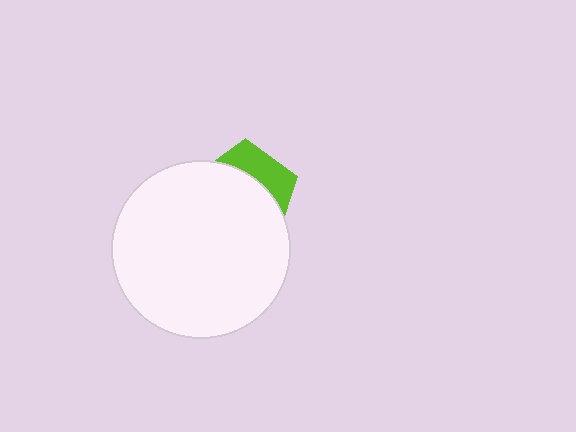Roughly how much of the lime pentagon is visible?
A small part of it is visible (roughly 31%).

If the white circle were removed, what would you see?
You would see the complete lime pentagon.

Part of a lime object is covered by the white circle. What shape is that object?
It is a pentagon.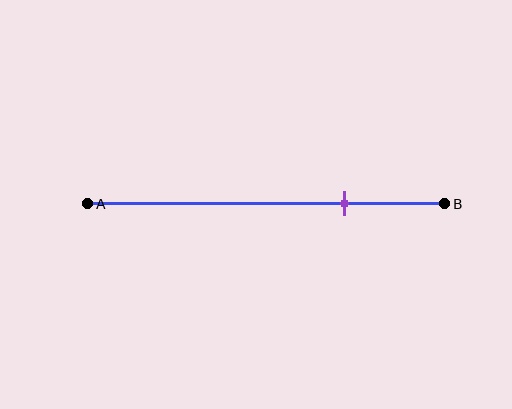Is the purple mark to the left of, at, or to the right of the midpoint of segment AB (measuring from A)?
The purple mark is to the right of the midpoint of segment AB.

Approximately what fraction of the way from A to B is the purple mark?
The purple mark is approximately 70% of the way from A to B.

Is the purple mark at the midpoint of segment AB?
No, the mark is at about 70% from A, not at the 50% midpoint.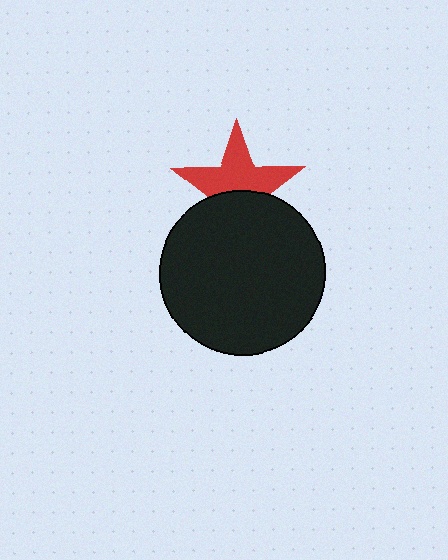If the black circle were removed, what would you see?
You would see the complete red star.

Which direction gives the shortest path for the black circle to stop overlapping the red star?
Moving down gives the shortest separation.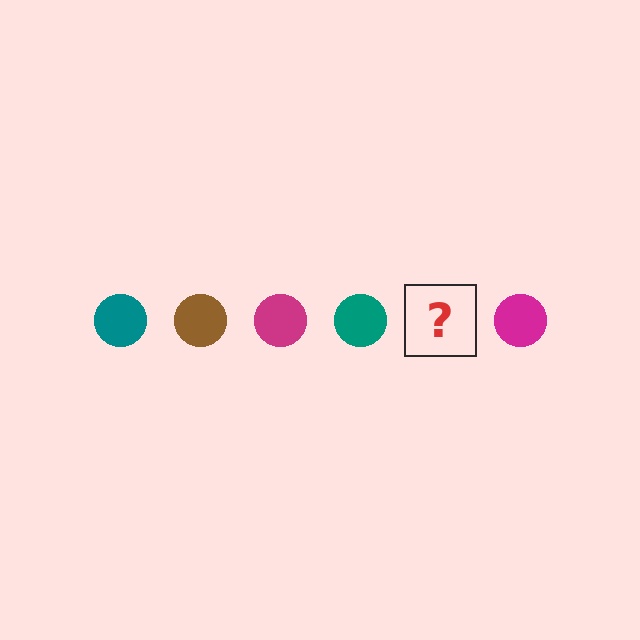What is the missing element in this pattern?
The missing element is a brown circle.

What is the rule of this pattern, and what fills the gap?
The rule is that the pattern cycles through teal, brown, magenta circles. The gap should be filled with a brown circle.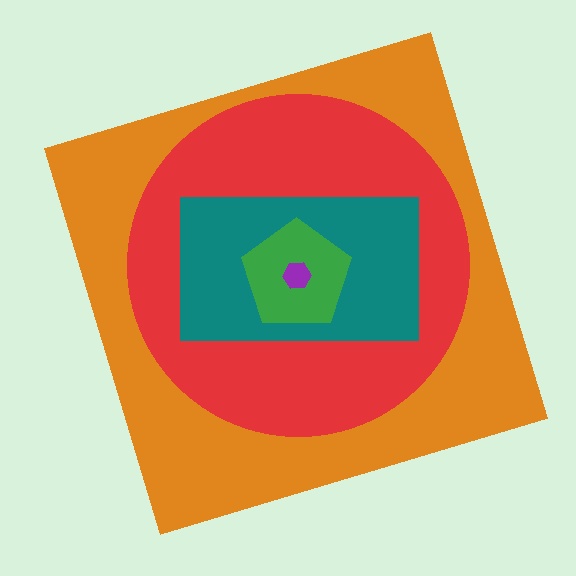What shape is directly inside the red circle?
The teal rectangle.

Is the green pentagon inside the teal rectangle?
Yes.